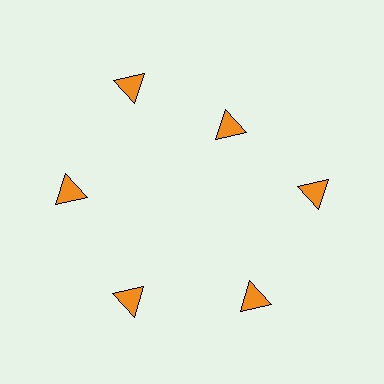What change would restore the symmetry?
The symmetry would be restored by moving it outward, back onto the ring so that all 6 triangles sit at equal angles and equal distance from the center.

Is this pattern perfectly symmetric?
No. The 6 orange triangles are arranged in a ring, but one element near the 1 o'clock position is pulled inward toward the center, breaking the 6-fold rotational symmetry.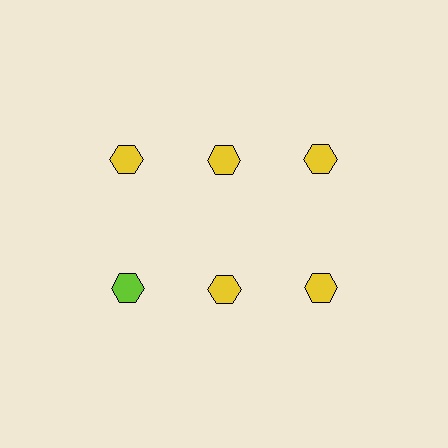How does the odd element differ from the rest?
It has a different color: lime instead of yellow.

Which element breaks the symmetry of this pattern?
The lime hexagon in the second row, leftmost column breaks the symmetry. All other shapes are yellow hexagons.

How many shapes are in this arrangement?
There are 6 shapes arranged in a grid pattern.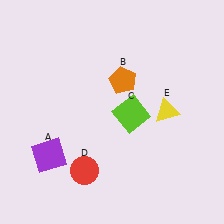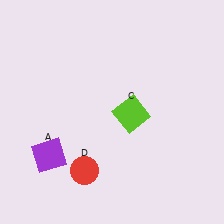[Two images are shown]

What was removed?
The orange pentagon (B), the yellow triangle (E) were removed in Image 2.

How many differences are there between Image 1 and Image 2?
There are 2 differences between the two images.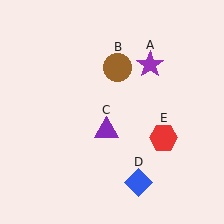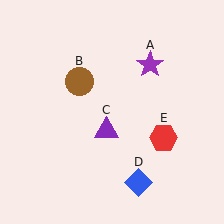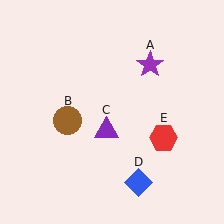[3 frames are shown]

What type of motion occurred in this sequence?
The brown circle (object B) rotated counterclockwise around the center of the scene.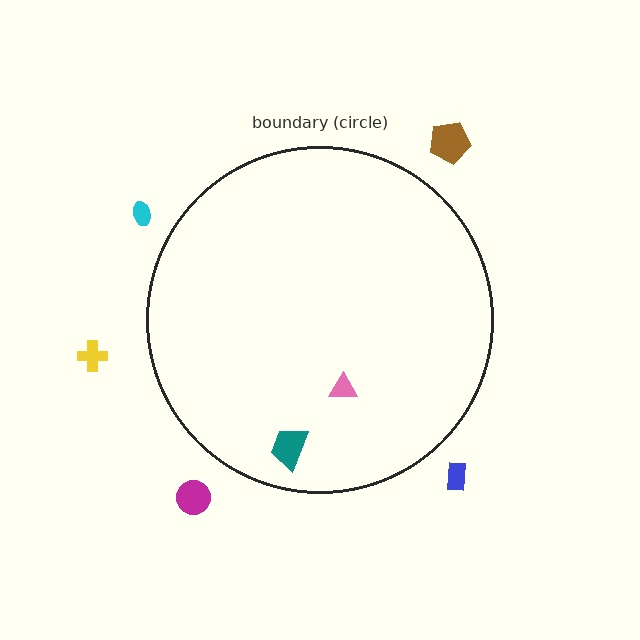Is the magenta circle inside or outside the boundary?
Outside.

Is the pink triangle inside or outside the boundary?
Inside.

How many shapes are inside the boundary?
2 inside, 5 outside.